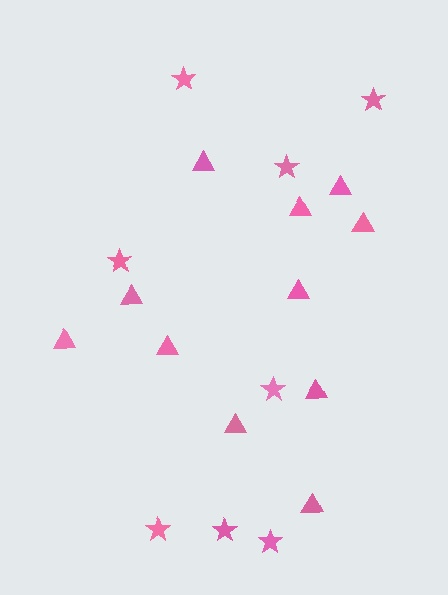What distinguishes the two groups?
There are 2 groups: one group of stars (8) and one group of triangles (11).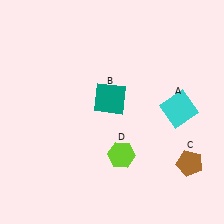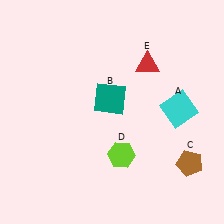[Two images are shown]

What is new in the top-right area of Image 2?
A red triangle (E) was added in the top-right area of Image 2.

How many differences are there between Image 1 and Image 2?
There is 1 difference between the two images.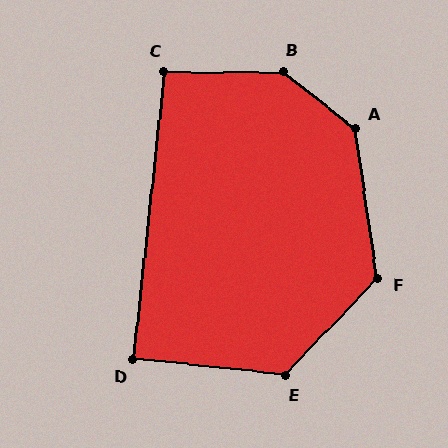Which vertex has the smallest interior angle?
D, at approximately 90 degrees.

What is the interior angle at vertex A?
Approximately 136 degrees (obtuse).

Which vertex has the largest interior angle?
B, at approximately 142 degrees.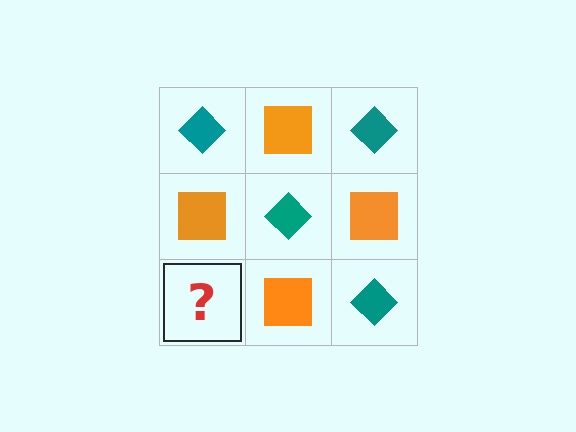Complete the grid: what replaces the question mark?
The question mark should be replaced with a teal diamond.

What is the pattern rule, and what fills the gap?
The rule is that it alternates teal diamond and orange square in a checkerboard pattern. The gap should be filled with a teal diamond.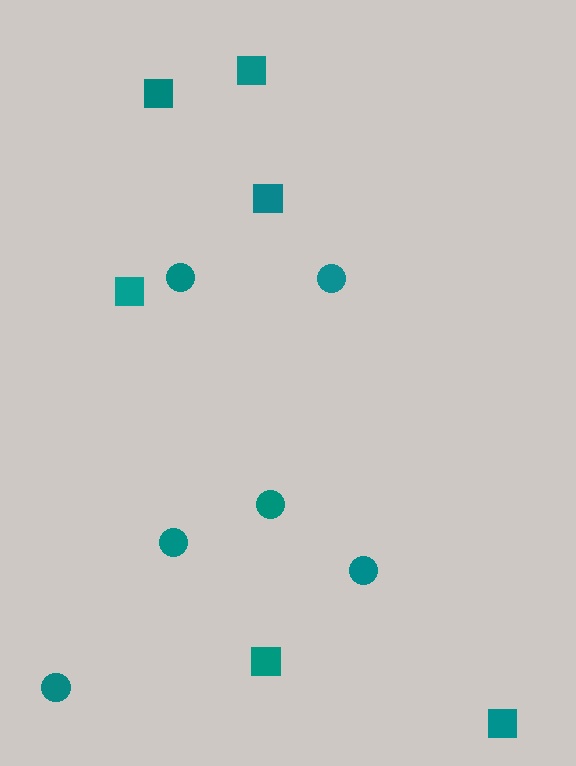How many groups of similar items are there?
There are 2 groups: one group of squares (6) and one group of circles (6).